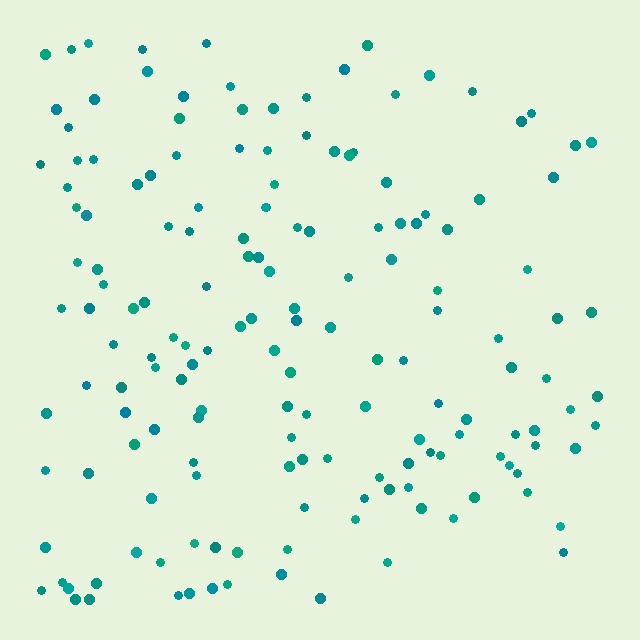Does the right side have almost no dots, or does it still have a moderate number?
Still a moderate number, just noticeably fewer than the left.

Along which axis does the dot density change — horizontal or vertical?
Horizontal.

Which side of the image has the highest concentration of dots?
The left.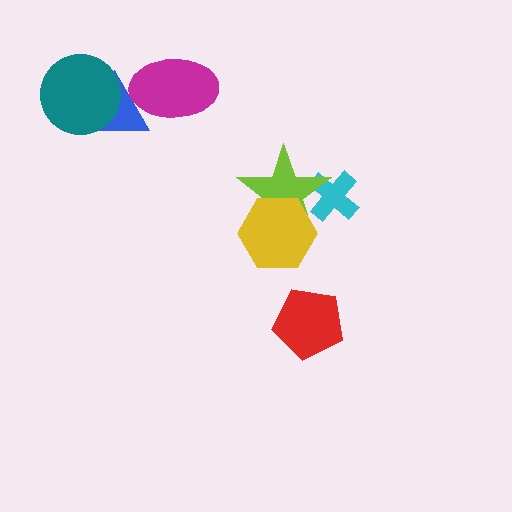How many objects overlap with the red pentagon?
0 objects overlap with the red pentagon.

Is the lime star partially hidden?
Yes, it is partially covered by another shape.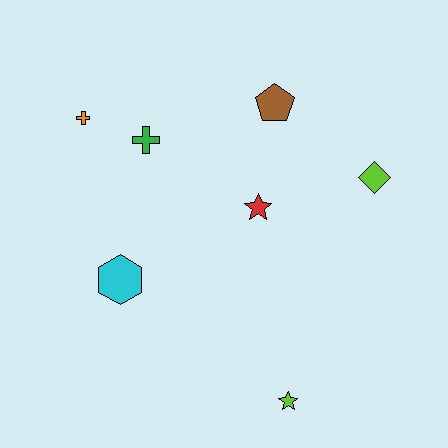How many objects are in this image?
There are 7 objects.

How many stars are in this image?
There are 2 stars.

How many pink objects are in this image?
There are no pink objects.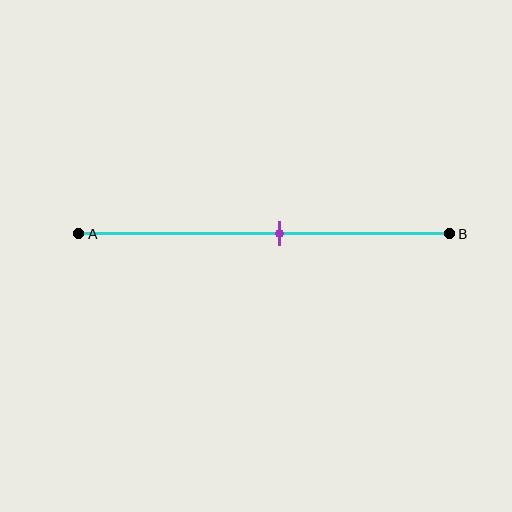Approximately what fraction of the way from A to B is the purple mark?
The purple mark is approximately 55% of the way from A to B.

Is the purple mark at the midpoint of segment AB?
No, the mark is at about 55% from A, not at the 50% midpoint.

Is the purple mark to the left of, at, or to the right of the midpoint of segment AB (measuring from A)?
The purple mark is to the right of the midpoint of segment AB.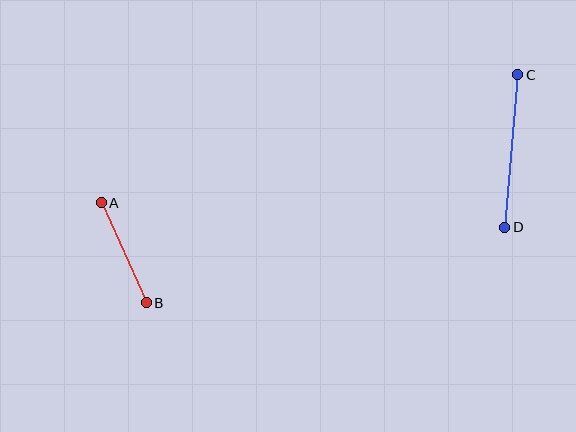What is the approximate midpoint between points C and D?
The midpoint is at approximately (511, 151) pixels.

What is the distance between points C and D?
The distance is approximately 153 pixels.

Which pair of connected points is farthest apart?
Points C and D are farthest apart.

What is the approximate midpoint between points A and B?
The midpoint is at approximately (124, 253) pixels.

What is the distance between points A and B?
The distance is approximately 110 pixels.